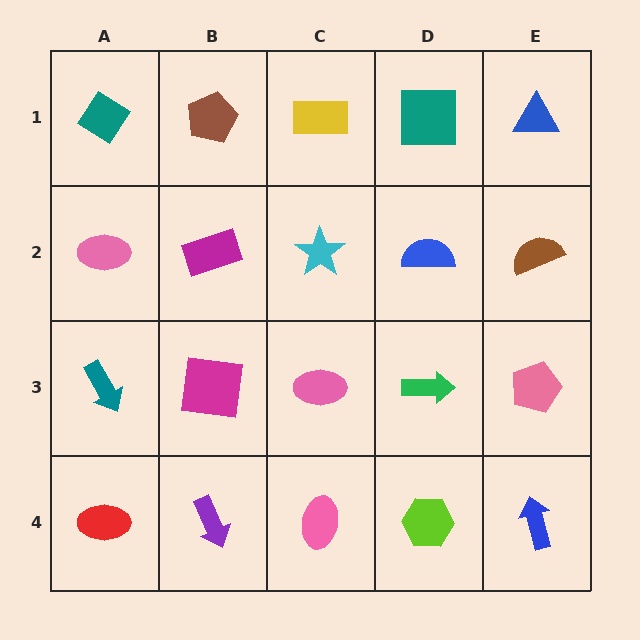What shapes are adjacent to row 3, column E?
A brown semicircle (row 2, column E), a blue arrow (row 4, column E), a green arrow (row 3, column D).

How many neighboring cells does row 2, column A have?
3.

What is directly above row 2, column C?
A yellow rectangle.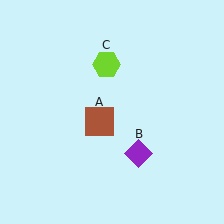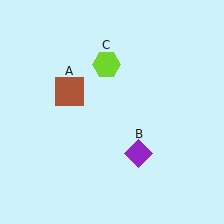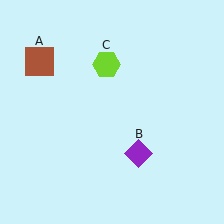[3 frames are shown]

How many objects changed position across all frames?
1 object changed position: brown square (object A).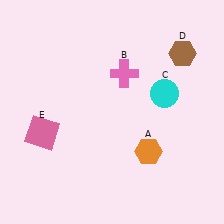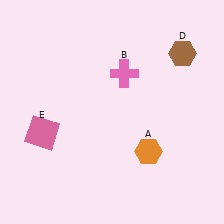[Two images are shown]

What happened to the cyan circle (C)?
The cyan circle (C) was removed in Image 2. It was in the top-right area of Image 1.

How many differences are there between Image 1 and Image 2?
There is 1 difference between the two images.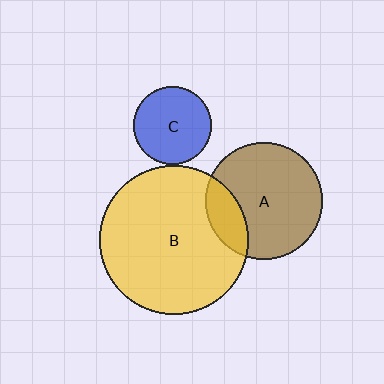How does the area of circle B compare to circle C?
Approximately 3.6 times.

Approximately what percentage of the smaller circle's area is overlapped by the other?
Approximately 20%.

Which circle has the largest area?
Circle B (yellow).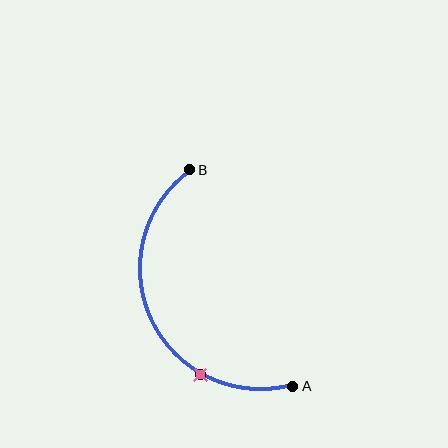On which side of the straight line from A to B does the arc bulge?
The arc bulges to the left of the straight line connecting A and B.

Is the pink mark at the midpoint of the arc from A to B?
No. The pink mark lies on the arc but is closer to endpoint A. The arc midpoint would be at the point on the curve equidistant along the arc from both A and B.